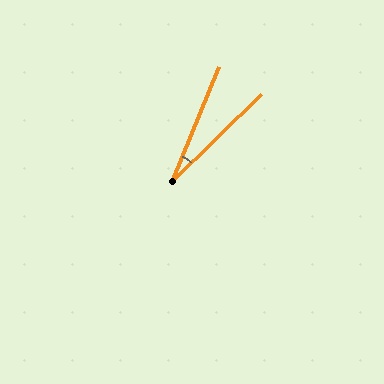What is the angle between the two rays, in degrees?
Approximately 24 degrees.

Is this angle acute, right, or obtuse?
It is acute.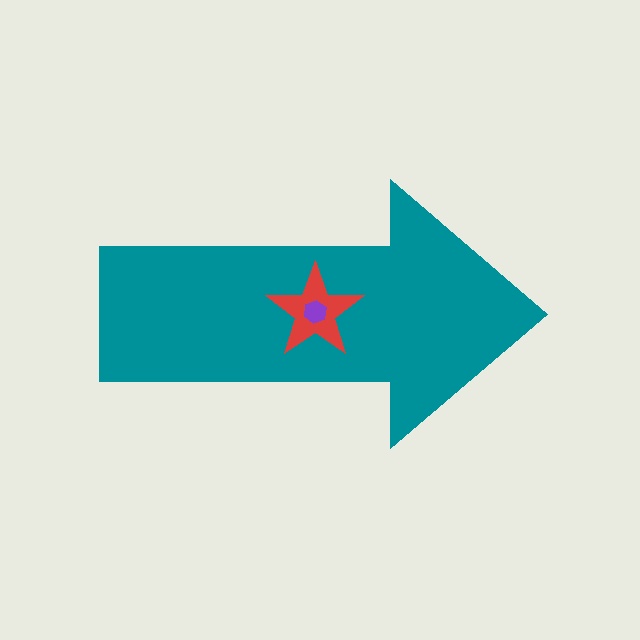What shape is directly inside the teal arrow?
The red star.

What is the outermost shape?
The teal arrow.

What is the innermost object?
The purple hexagon.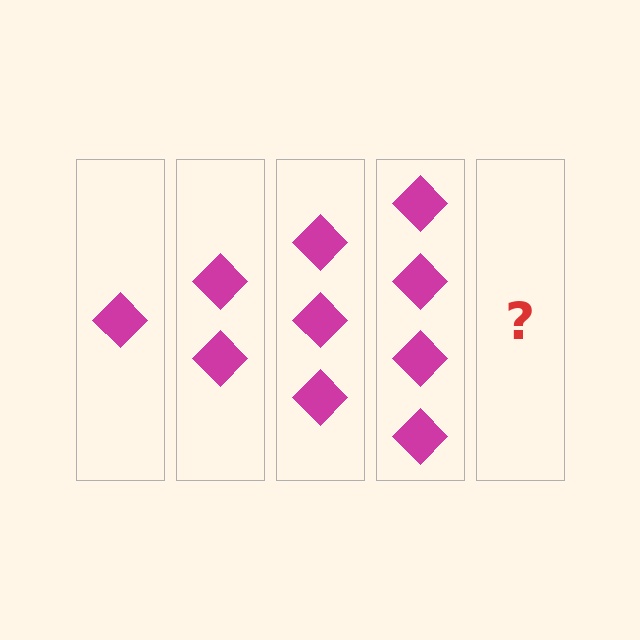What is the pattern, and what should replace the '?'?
The pattern is that each step adds one more diamond. The '?' should be 5 diamonds.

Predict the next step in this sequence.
The next step is 5 diamonds.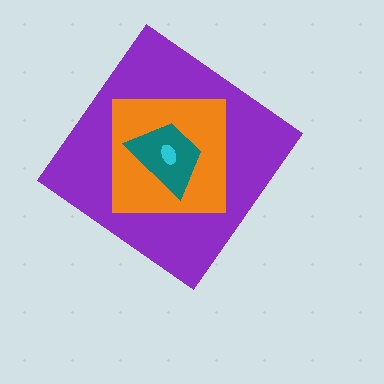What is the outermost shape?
The purple diamond.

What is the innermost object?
The cyan ellipse.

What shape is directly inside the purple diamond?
The orange square.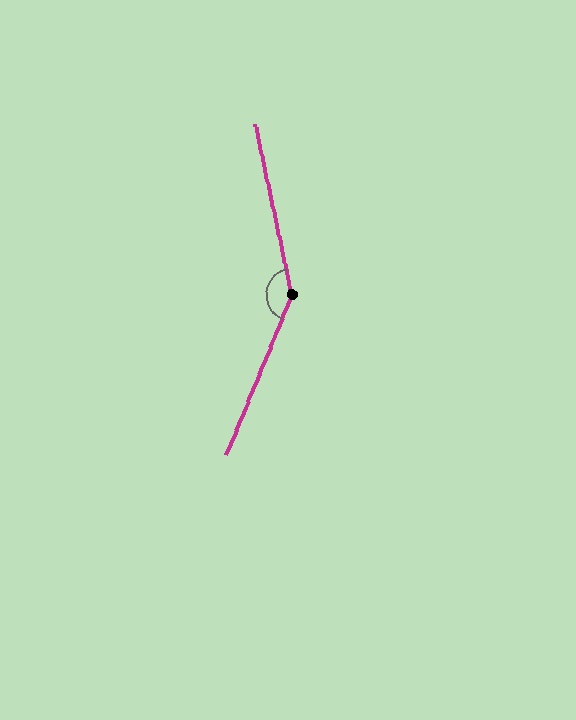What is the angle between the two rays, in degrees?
Approximately 146 degrees.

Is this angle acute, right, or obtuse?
It is obtuse.